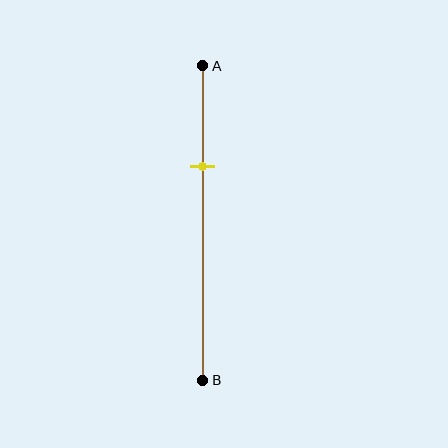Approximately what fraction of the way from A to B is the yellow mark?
The yellow mark is approximately 30% of the way from A to B.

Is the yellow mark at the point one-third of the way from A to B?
Yes, the mark is approximately at the one-third point.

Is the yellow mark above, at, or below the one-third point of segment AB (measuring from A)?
The yellow mark is approximately at the one-third point of segment AB.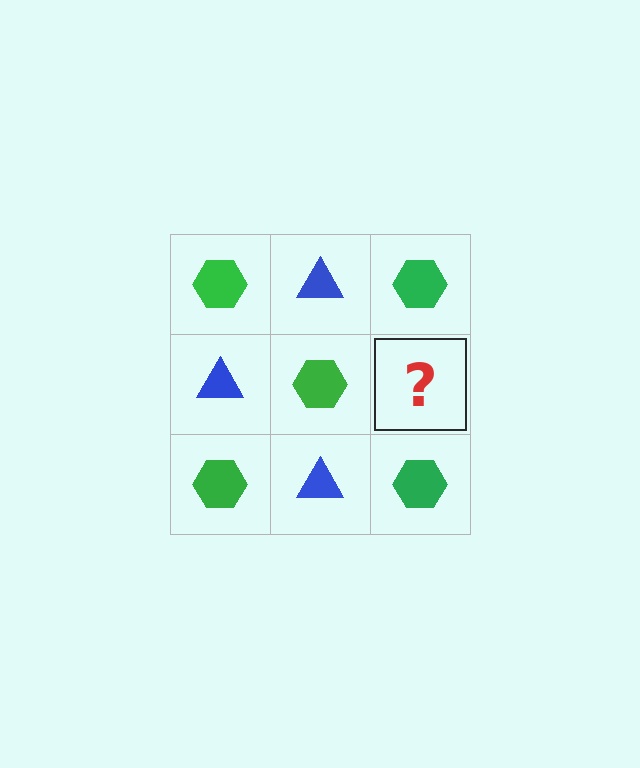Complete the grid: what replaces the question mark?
The question mark should be replaced with a blue triangle.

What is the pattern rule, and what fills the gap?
The rule is that it alternates green hexagon and blue triangle in a checkerboard pattern. The gap should be filled with a blue triangle.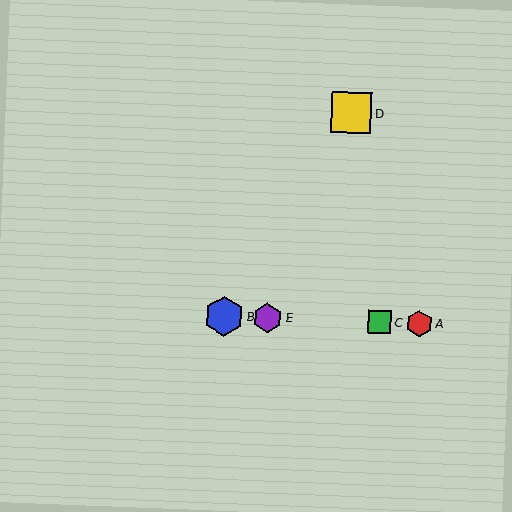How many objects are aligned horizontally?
4 objects (A, B, C, E) are aligned horizontally.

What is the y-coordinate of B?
Object B is at y≈316.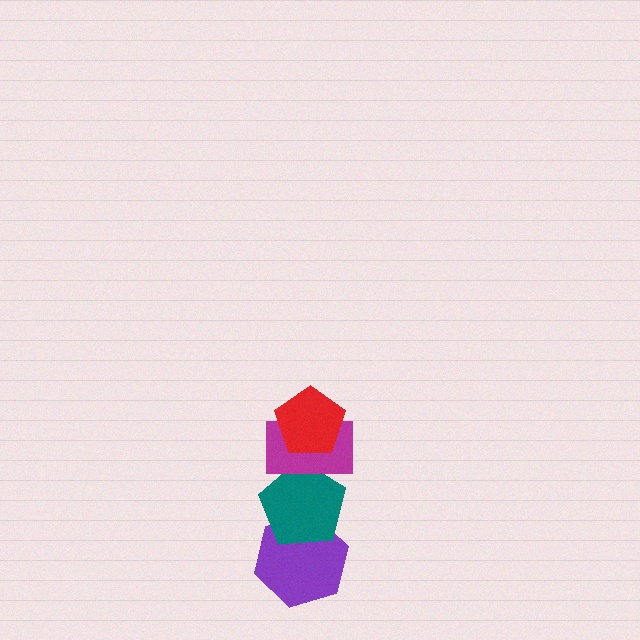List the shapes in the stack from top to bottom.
From top to bottom: the red pentagon, the magenta rectangle, the teal pentagon, the purple hexagon.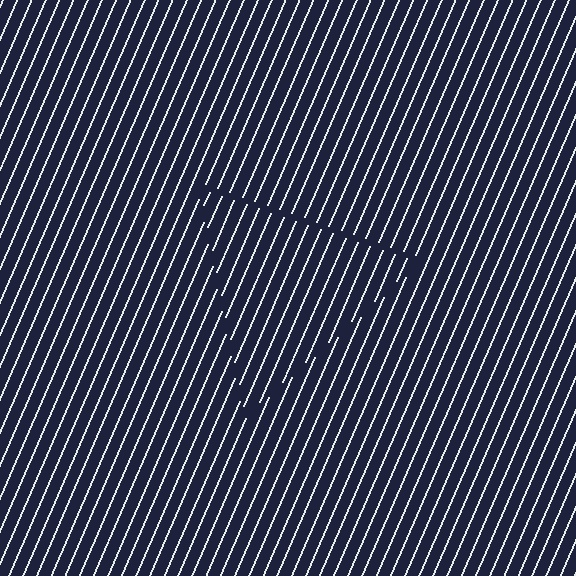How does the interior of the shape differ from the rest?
The interior of the shape contains the same grating, shifted by half a period — the contour is defined by the phase discontinuity where line-ends from the inner and outer gratings abut.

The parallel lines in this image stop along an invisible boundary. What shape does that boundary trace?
An illusory triangle. The interior of the shape contains the same grating, shifted by half a period — the contour is defined by the phase discontinuity where line-ends from the inner and outer gratings abut.